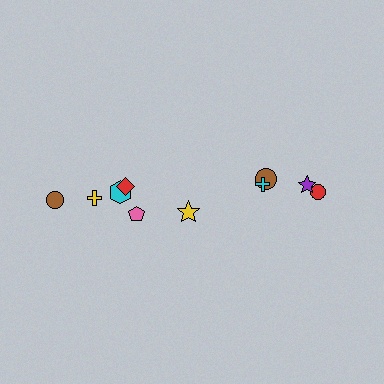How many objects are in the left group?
There are 6 objects.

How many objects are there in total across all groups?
There are 10 objects.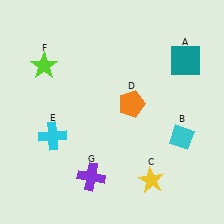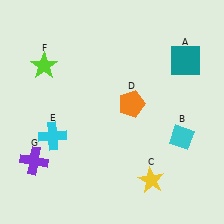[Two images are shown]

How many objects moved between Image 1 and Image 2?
1 object moved between the two images.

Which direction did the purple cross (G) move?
The purple cross (G) moved left.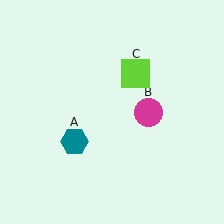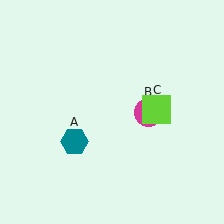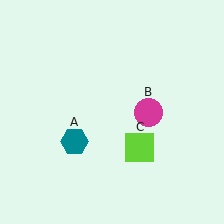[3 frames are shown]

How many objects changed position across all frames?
1 object changed position: lime square (object C).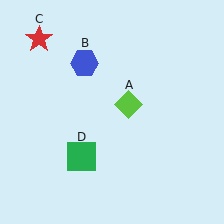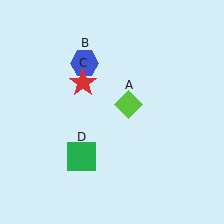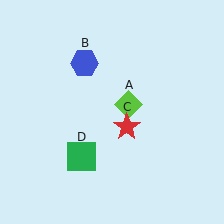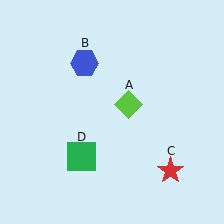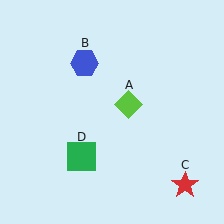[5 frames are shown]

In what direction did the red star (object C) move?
The red star (object C) moved down and to the right.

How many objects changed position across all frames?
1 object changed position: red star (object C).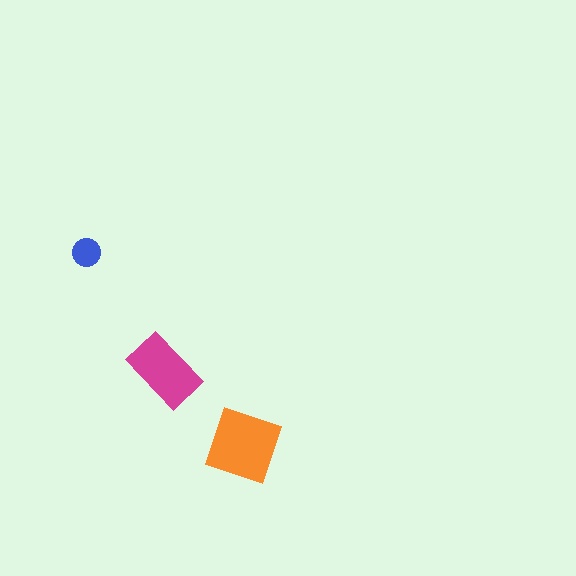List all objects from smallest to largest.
The blue circle, the magenta rectangle, the orange diamond.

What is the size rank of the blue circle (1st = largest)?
3rd.